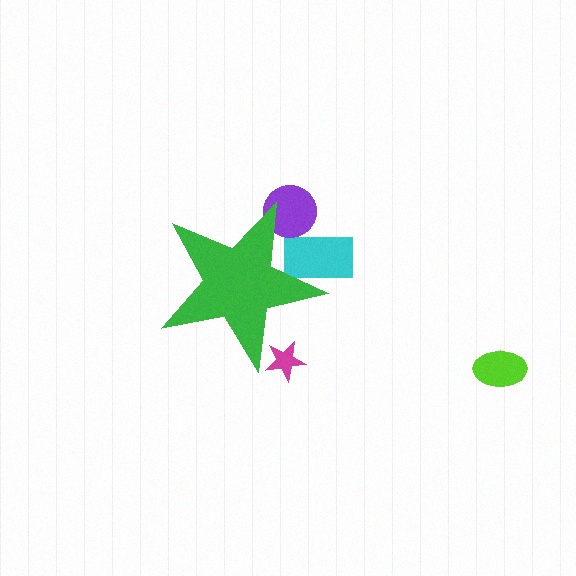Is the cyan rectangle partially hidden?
Yes, the cyan rectangle is partially hidden behind the green star.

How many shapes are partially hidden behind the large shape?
3 shapes are partially hidden.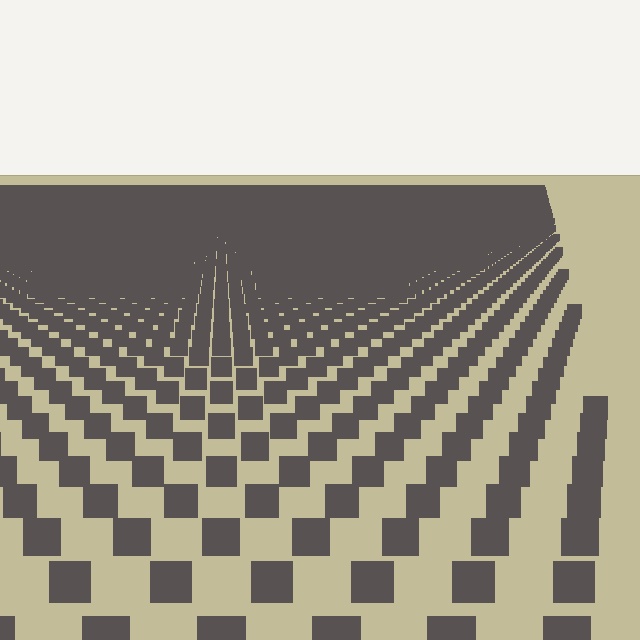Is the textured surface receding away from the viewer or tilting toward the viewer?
The surface is receding away from the viewer. Texture elements get smaller and denser toward the top.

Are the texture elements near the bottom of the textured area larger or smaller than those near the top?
Larger. Near the bottom, elements are closer to the viewer and appear at a bigger on-screen size.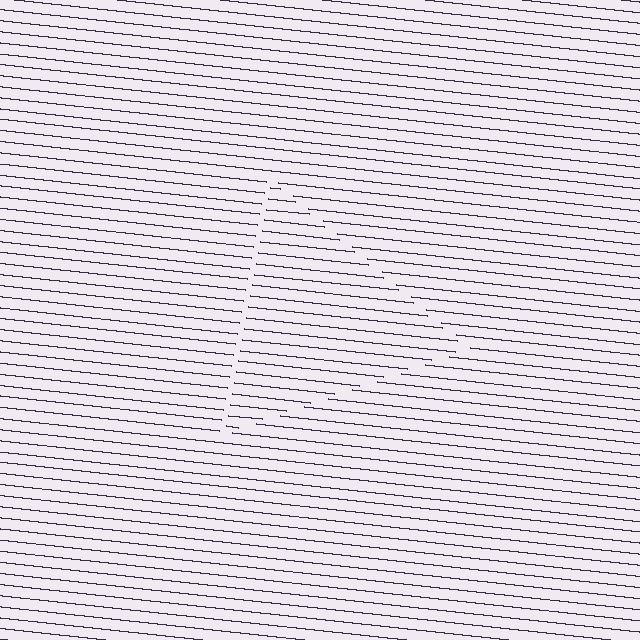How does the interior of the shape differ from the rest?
The interior of the shape contains the same grating, shifted by half a period — the contour is defined by the phase discontinuity where line-ends from the inner and outer gratings abut.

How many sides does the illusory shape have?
3 sides — the line-ends trace a triangle.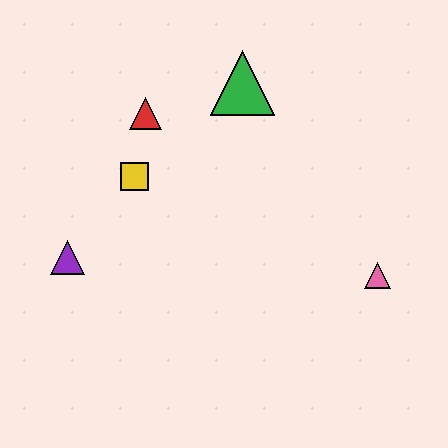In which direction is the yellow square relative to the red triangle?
The yellow square is below the red triangle.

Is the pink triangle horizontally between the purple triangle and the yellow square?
No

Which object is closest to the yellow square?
The red triangle is closest to the yellow square.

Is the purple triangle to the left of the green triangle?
Yes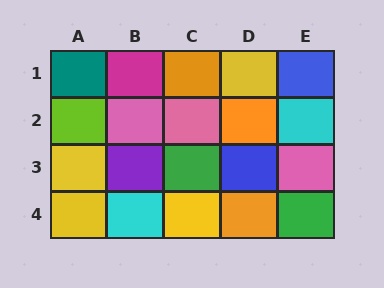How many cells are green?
2 cells are green.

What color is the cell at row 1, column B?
Magenta.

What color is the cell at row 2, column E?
Cyan.